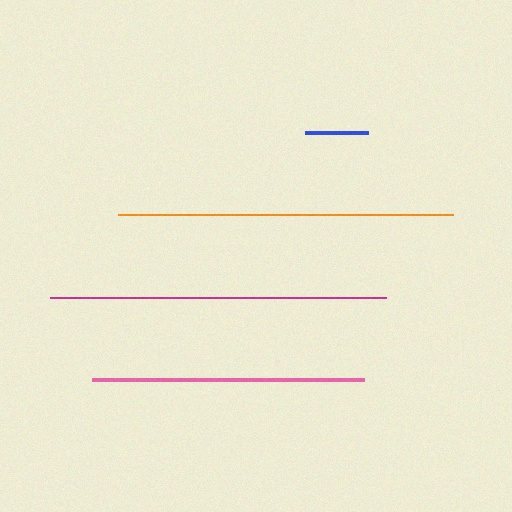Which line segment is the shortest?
The blue line is the shortest at approximately 63 pixels.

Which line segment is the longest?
The magenta line is the longest at approximately 337 pixels.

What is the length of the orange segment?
The orange segment is approximately 334 pixels long.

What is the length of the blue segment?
The blue segment is approximately 63 pixels long.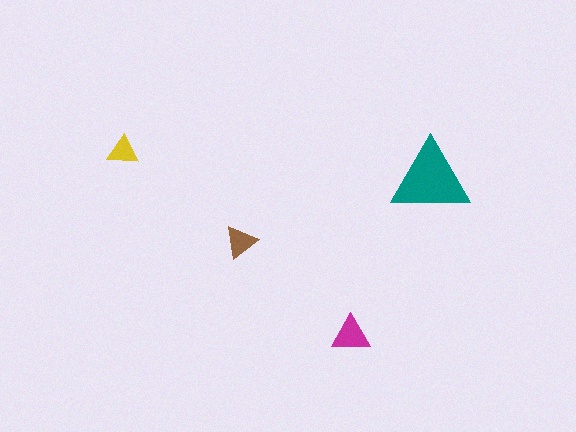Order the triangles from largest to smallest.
the teal one, the magenta one, the brown one, the yellow one.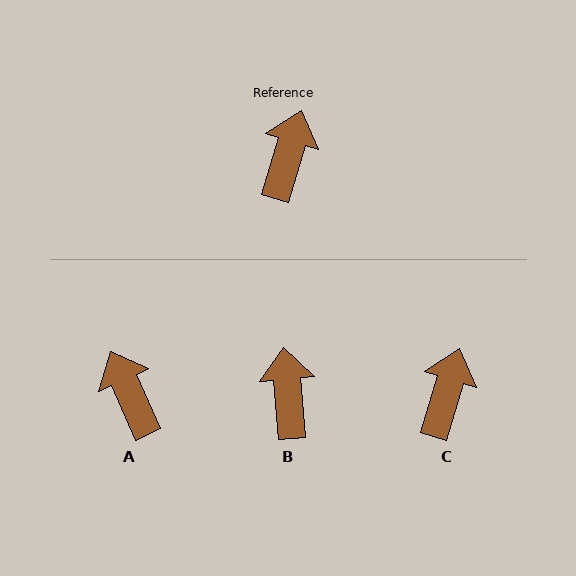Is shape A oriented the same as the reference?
No, it is off by about 41 degrees.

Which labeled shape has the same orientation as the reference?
C.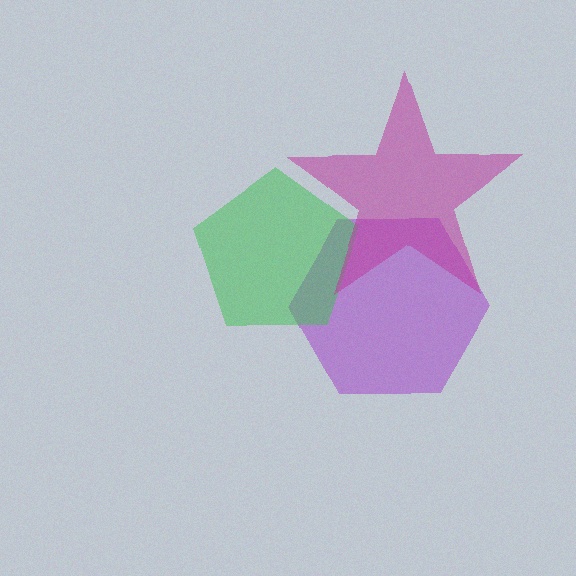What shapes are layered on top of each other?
The layered shapes are: a purple hexagon, a green pentagon, a magenta star.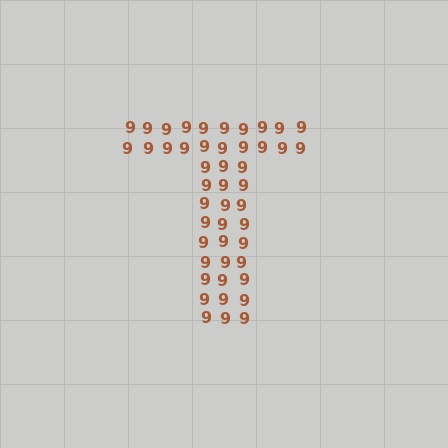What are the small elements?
The small elements are digit 9's.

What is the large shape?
The large shape is the letter T.